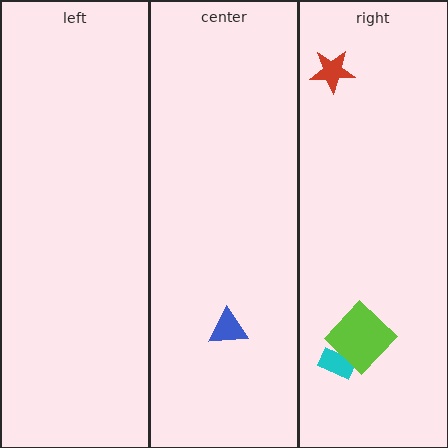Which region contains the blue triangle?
The center region.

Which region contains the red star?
The right region.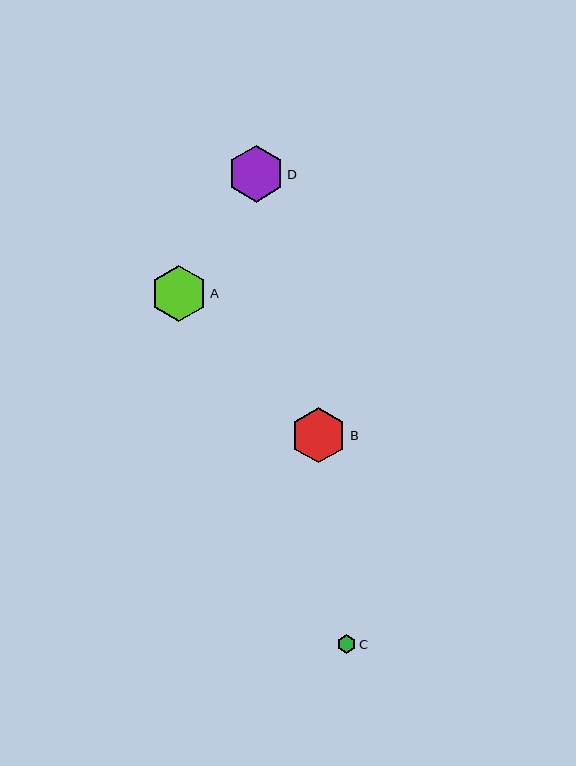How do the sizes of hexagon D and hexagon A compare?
Hexagon D and hexagon A are approximately the same size.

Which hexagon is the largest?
Hexagon D is the largest with a size of approximately 57 pixels.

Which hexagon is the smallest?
Hexagon C is the smallest with a size of approximately 19 pixels.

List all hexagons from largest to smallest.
From largest to smallest: D, A, B, C.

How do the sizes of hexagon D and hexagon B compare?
Hexagon D and hexagon B are approximately the same size.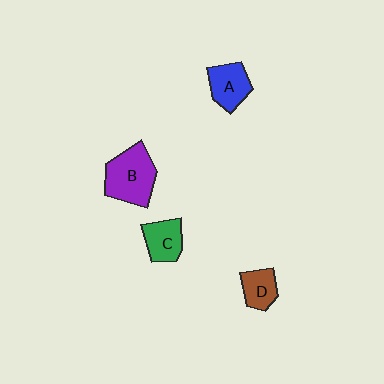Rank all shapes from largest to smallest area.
From largest to smallest: B (purple), A (blue), C (green), D (brown).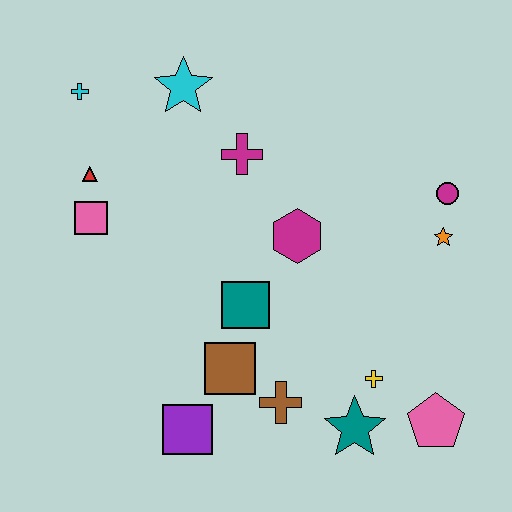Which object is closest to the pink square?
The red triangle is closest to the pink square.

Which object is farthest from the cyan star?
The pink pentagon is farthest from the cyan star.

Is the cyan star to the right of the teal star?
No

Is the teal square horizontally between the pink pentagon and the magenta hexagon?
No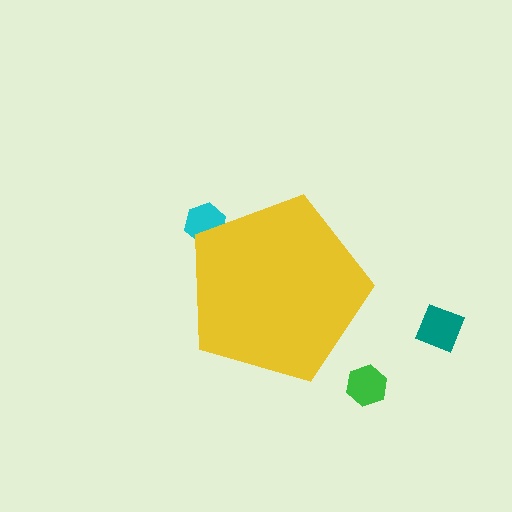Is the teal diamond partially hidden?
No, the teal diamond is fully visible.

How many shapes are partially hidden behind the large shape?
1 shape is partially hidden.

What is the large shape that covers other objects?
A yellow pentagon.